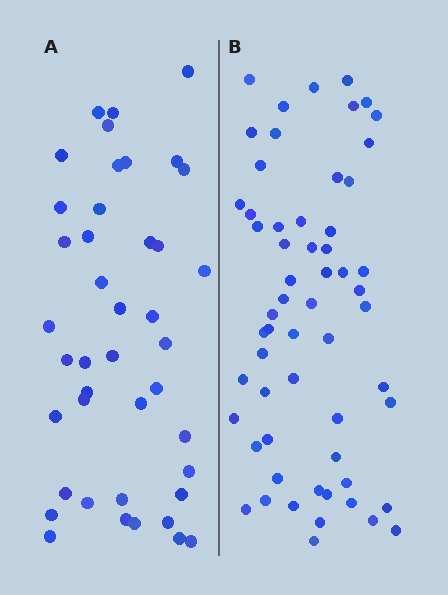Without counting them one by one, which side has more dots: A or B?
Region B (the right region) has more dots.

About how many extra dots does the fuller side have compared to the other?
Region B has approximately 15 more dots than region A.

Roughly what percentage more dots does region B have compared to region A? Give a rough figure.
About 40% more.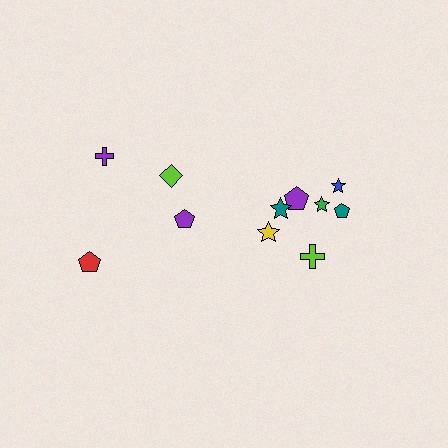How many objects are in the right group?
There are 7 objects.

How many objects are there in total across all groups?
There are 11 objects.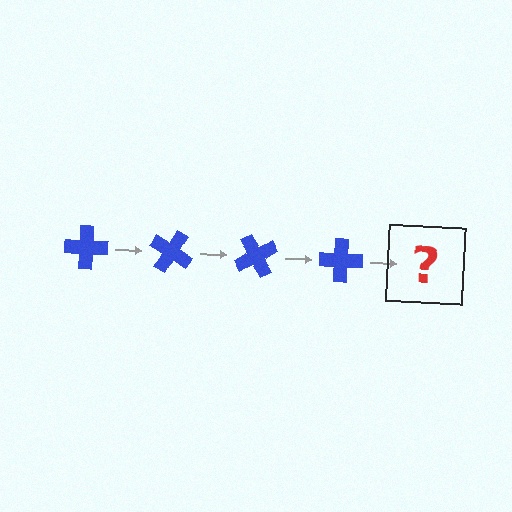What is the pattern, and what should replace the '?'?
The pattern is that the cross rotates 30 degrees each step. The '?' should be a blue cross rotated 120 degrees.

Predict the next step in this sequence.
The next step is a blue cross rotated 120 degrees.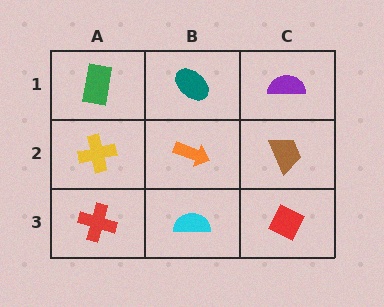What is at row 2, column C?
A brown trapezoid.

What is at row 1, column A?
A green rectangle.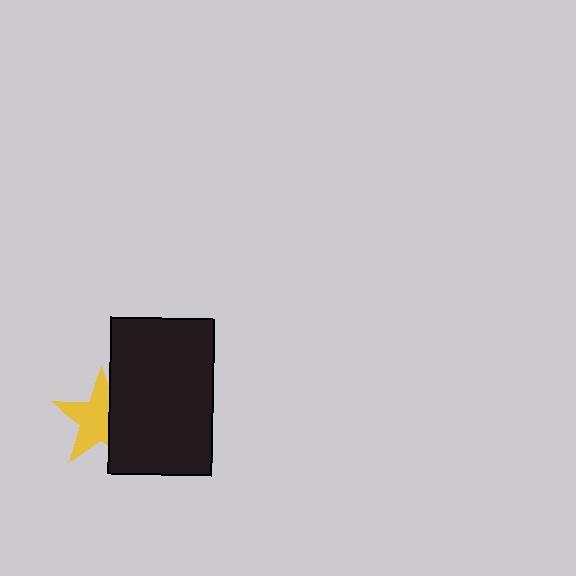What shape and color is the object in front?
The object in front is a black rectangle.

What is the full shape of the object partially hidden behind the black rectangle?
The partially hidden object is a yellow star.